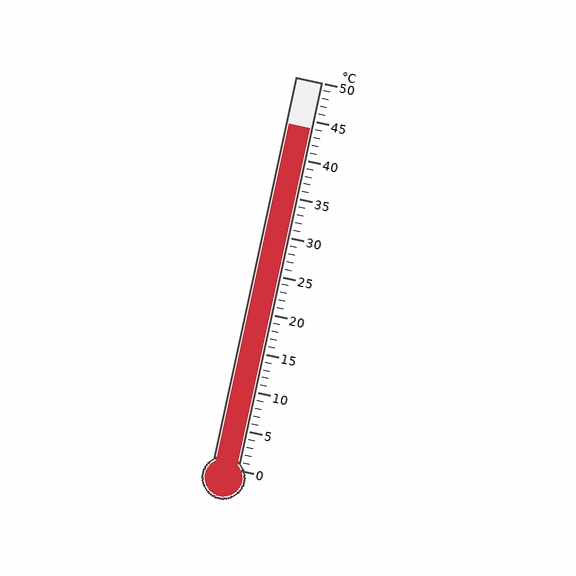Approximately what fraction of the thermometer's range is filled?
The thermometer is filled to approximately 90% of its range.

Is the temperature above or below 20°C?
The temperature is above 20°C.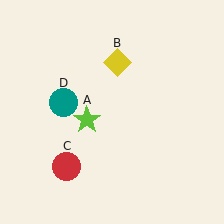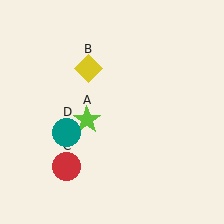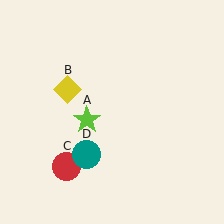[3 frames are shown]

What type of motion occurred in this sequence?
The yellow diamond (object B), teal circle (object D) rotated counterclockwise around the center of the scene.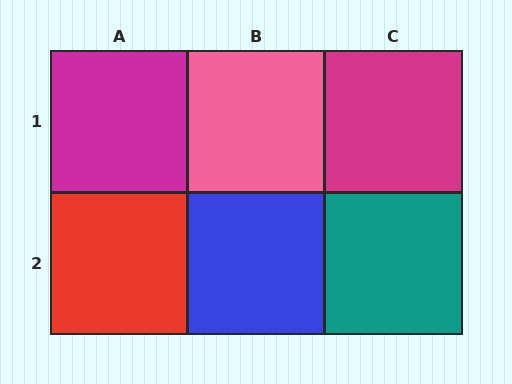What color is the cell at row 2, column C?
Teal.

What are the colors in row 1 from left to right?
Magenta, pink, magenta.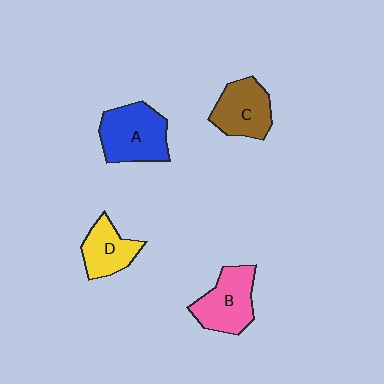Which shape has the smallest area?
Shape D (yellow).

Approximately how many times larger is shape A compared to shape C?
Approximately 1.2 times.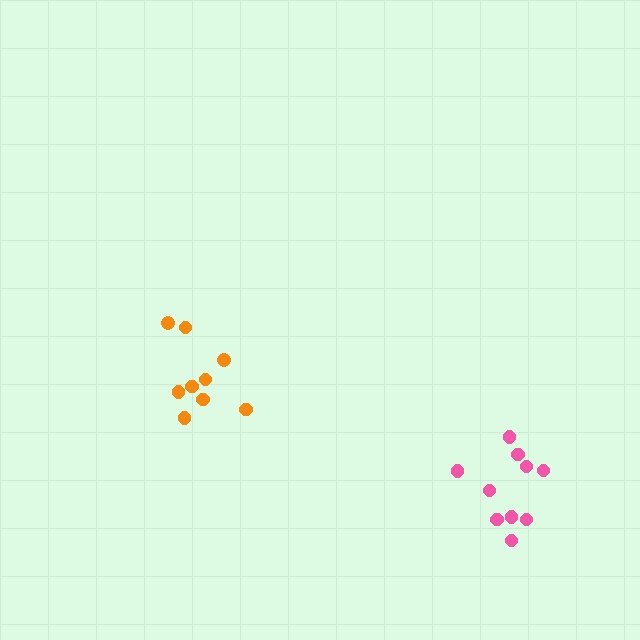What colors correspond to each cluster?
The clusters are colored: orange, pink.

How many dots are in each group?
Group 1: 9 dots, Group 2: 10 dots (19 total).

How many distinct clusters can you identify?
There are 2 distinct clusters.